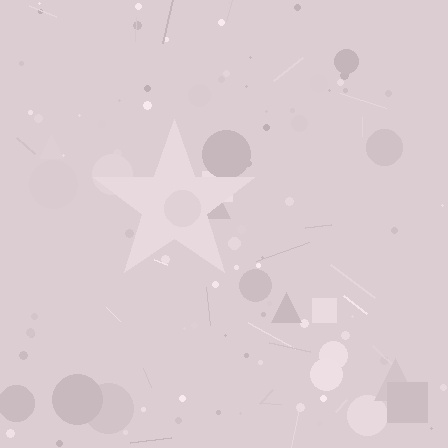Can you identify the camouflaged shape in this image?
The camouflaged shape is a star.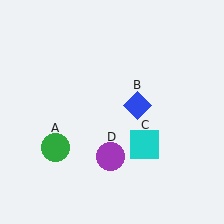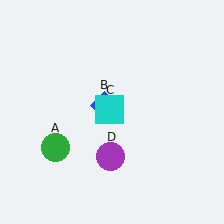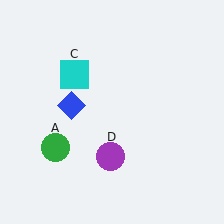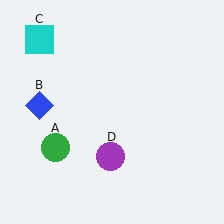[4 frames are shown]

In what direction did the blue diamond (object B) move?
The blue diamond (object B) moved left.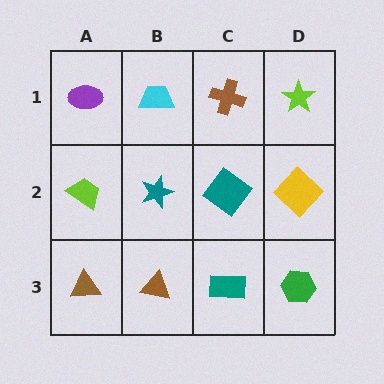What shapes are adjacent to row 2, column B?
A cyan trapezoid (row 1, column B), a brown triangle (row 3, column B), a lime trapezoid (row 2, column A), a teal diamond (row 2, column C).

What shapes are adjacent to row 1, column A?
A lime trapezoid (row 2, column A), a cyan trapezoid (row 1, column B).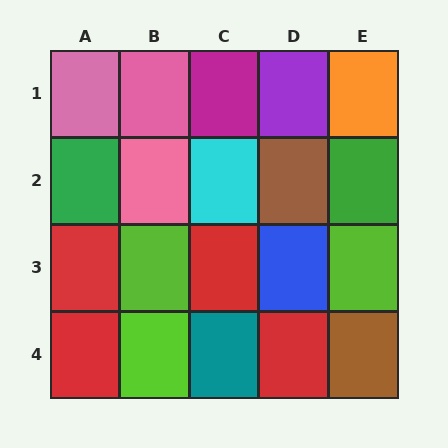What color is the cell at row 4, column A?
Red.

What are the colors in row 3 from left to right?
Red, lime, red, blue, lime.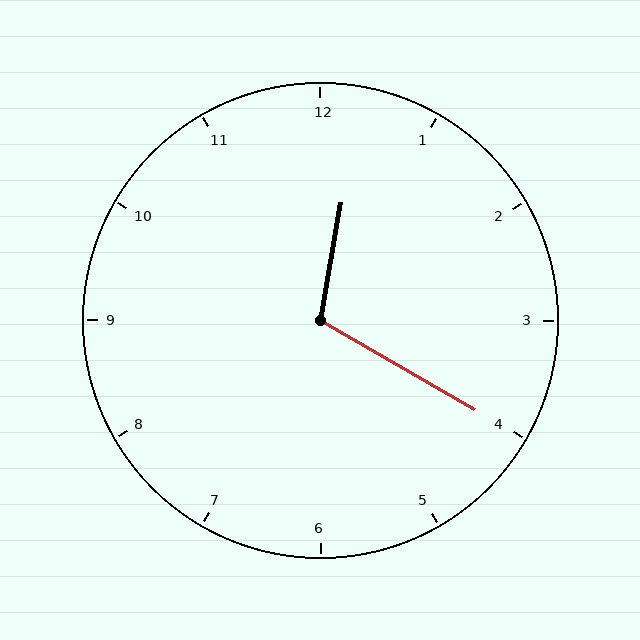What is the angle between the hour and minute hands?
Approximately 110 degrees.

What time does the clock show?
12:20.